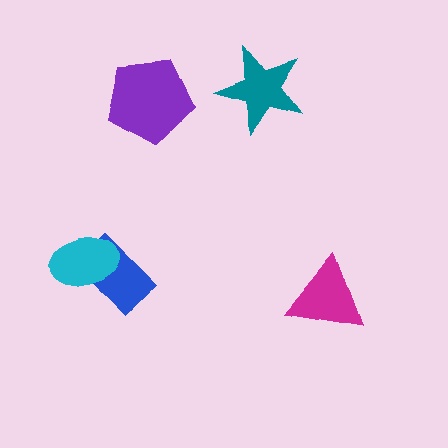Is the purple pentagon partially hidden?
No, no other shape covers it.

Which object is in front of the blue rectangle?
The cyan ellipse is in front of the blue rectangle.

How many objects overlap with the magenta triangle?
0 objects overlap with the magenta triangle.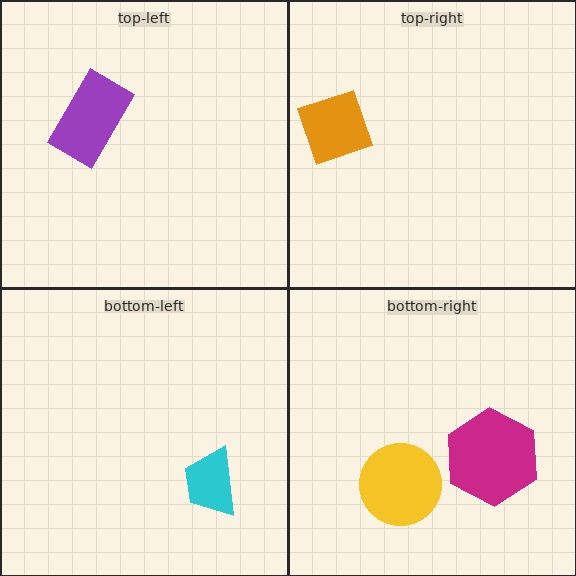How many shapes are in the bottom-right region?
2.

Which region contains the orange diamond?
The top-right region.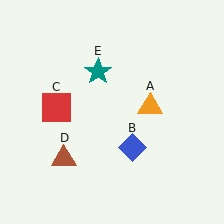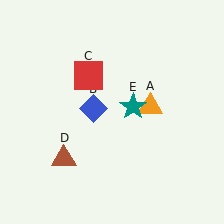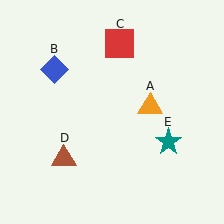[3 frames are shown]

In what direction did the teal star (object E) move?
The teal star (object E) moved down and to the right.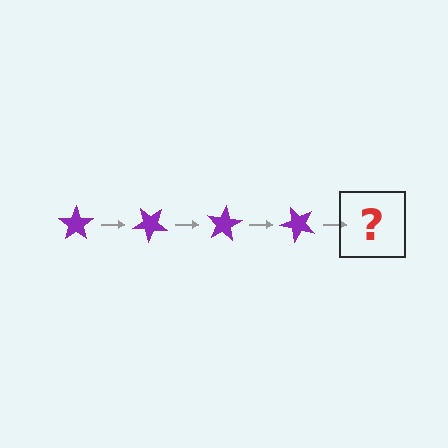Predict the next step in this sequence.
The next step is a purple star rotated 160 degrees.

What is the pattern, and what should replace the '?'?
The pattern is that the star rotates 40 degrees each step. The '?' should be a purple star rotated 160 degrees.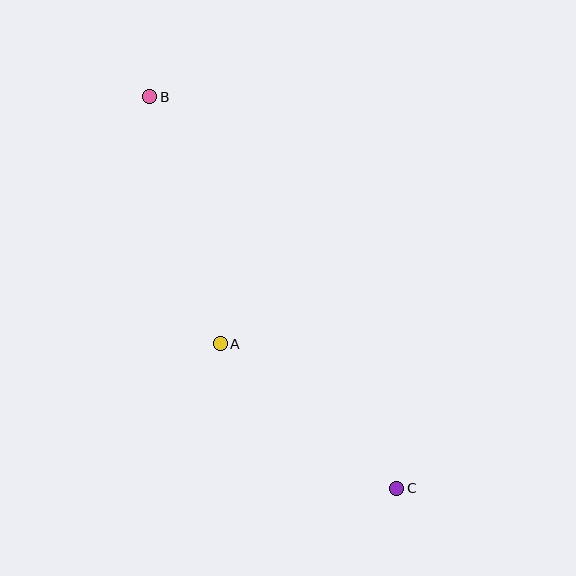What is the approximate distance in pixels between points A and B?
The distance between A and B is approximately 257 pixels.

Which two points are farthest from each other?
Points B and C are farthest from each other.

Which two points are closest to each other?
Points A and C are closest to each other.